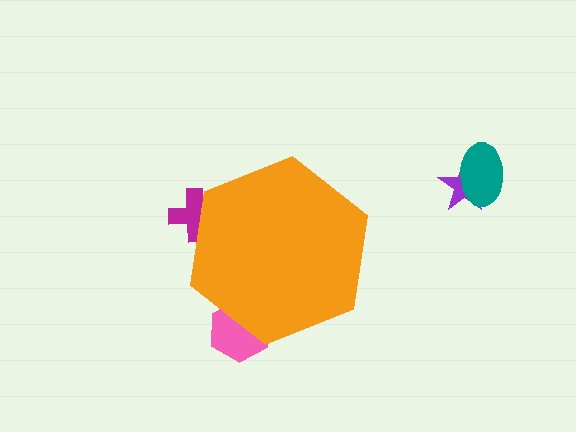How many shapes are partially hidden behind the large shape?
2 shapes are partially hidden.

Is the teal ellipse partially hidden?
No, the teal ellipse is fully visible.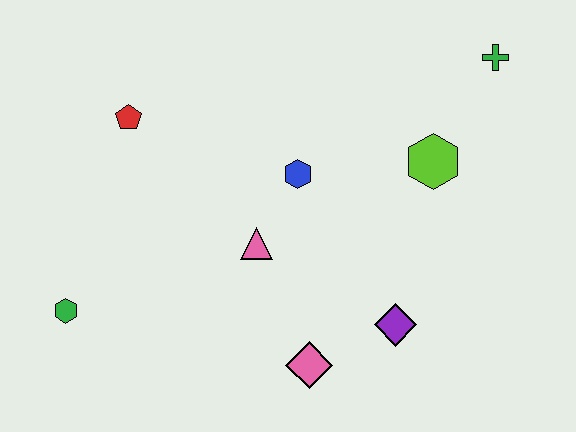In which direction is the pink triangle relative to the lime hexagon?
The pink triangle is to the left of the lime hexagon.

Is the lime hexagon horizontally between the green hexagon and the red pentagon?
No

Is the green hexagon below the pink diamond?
No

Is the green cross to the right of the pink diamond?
Yes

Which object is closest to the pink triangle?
The blue hexagon is closest to the pink triangle.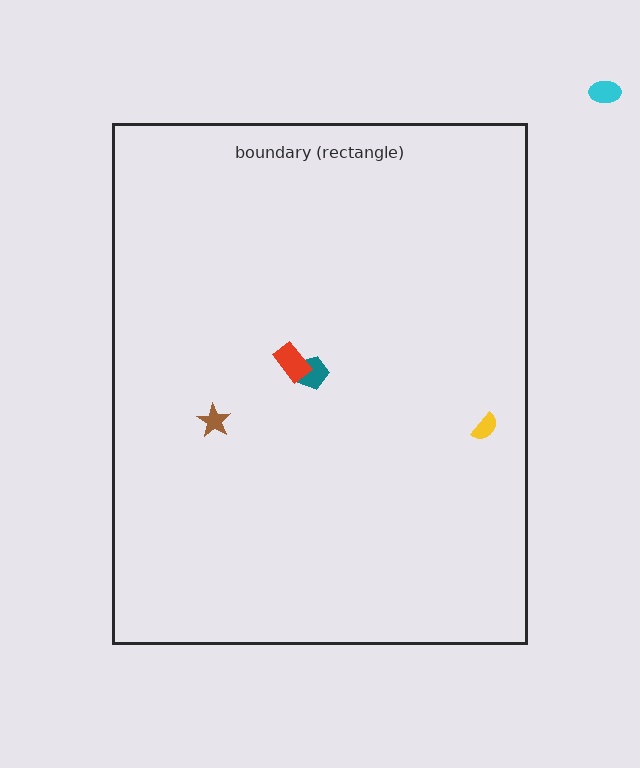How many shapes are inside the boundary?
4 inside, 1 outside.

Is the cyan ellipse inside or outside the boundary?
Outside.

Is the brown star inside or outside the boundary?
Inside.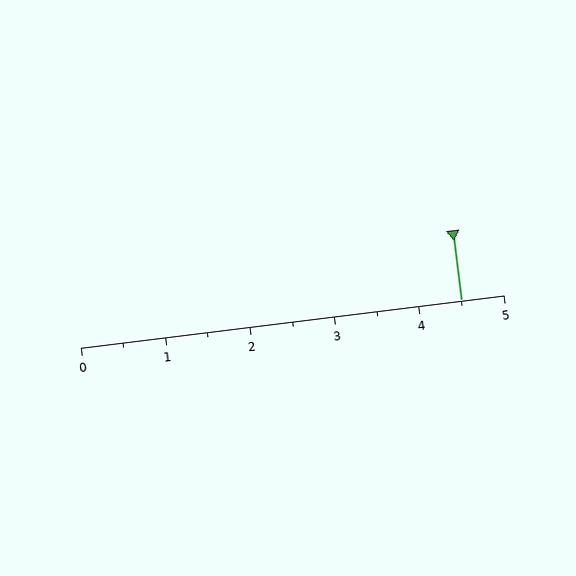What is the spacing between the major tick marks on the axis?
The major ticks are spaced 1 apart.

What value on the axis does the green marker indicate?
The marker indicates approximately 4.5.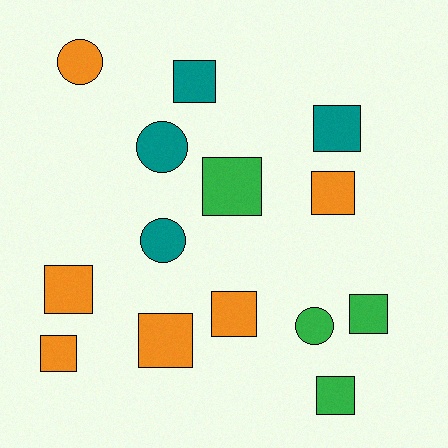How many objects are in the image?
There are 14 objects.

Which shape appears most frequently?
Square, with 10 objects.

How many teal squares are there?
There are 2 teal squares.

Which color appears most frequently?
Orange, with 6 objects.